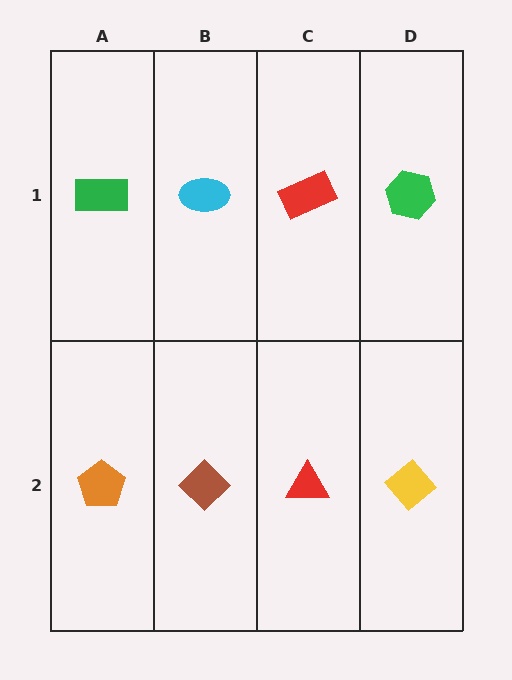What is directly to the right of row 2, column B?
A red triangle.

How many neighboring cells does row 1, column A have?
2.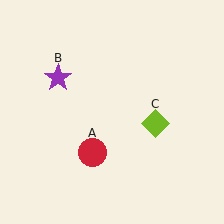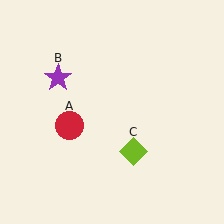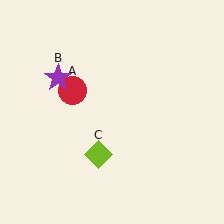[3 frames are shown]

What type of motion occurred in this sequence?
The red circle (object A), lime diamond (object C) rotated clockwise around the center of the scene.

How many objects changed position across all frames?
2 objects changed position: red circle (object A), lime diamond (object C).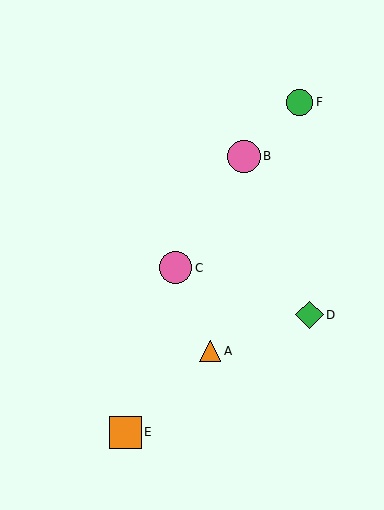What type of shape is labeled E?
Shape E is an orange square.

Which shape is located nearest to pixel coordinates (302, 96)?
The green circle (labeled F) at (300, 102) is nearest to that location.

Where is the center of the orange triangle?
The center of the orange triangle is at (210, 351).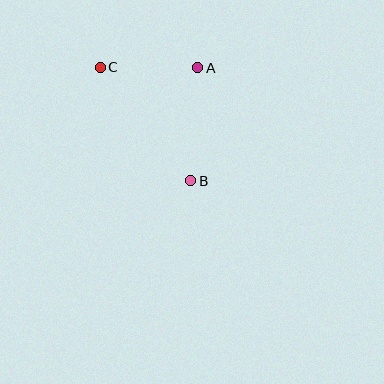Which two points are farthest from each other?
Points B and C are farthest from each other.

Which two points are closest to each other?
Points A and C are closest to each other.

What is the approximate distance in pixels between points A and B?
The distance between A and B is approximately 113 pixels.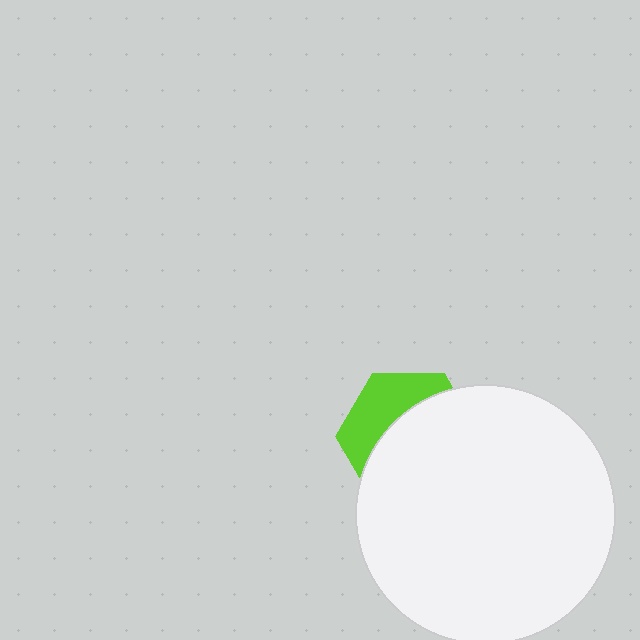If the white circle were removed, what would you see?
You would see the complete lime hexagon.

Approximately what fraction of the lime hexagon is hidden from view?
Roughly 64% of the lime hexagon is hidden behind the white circle.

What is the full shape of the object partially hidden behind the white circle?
The partially hidden object is a lime hexagon.